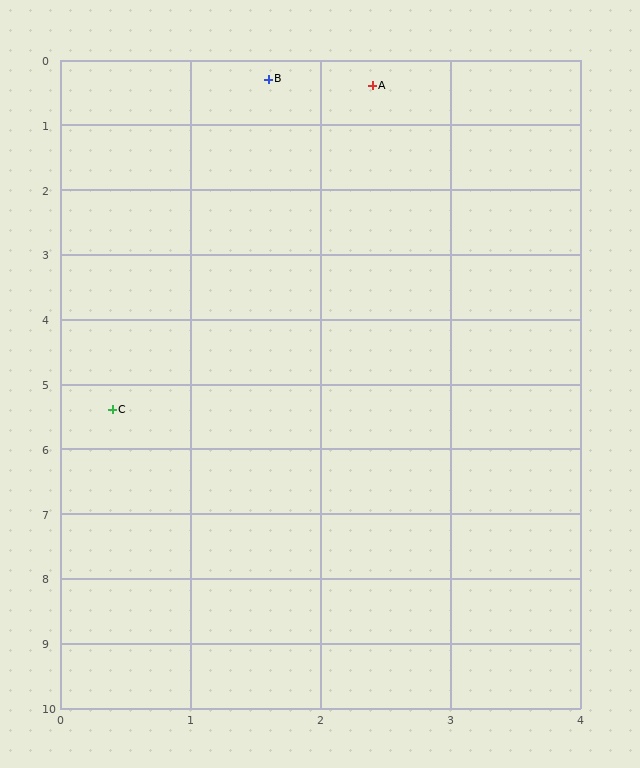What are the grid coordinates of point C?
Point C is at approximately (0.4, 5.4).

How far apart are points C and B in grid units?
Points C and B are about 5.2 grid units apart.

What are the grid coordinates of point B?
Point B is at approximately (1.6, 0.3).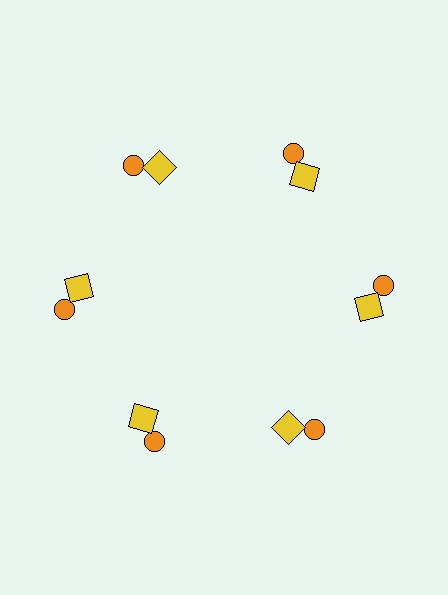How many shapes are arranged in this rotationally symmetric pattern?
There are 12 shapes, arranged in 6 groups of 2.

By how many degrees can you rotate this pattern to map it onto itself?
The pattern maps onto itself every 60 degrees of rotation.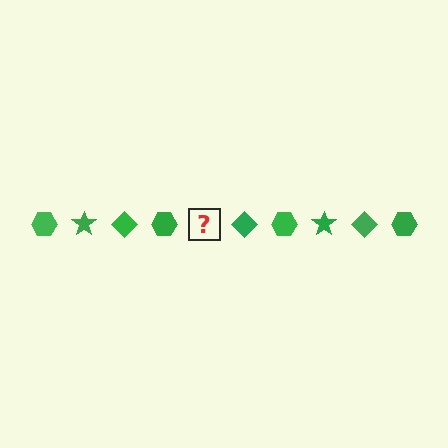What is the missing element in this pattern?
The missing element is a green star.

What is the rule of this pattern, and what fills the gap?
The rule is that the pattern cycles through hexagon, star, diamond shapes in green. The gap should be filled with a green star.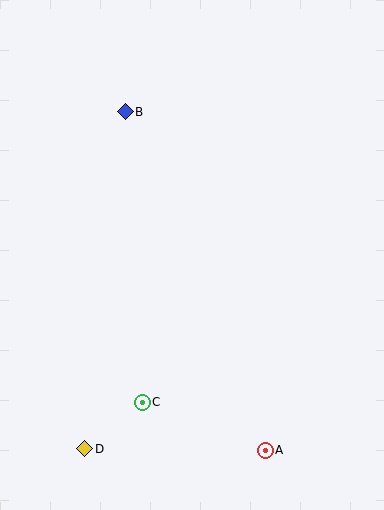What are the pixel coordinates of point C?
Point C is at (142, 402).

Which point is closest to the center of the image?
Point C at (142, 402) is closest to the center.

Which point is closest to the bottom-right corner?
Point A is closest to the bottom-right corner.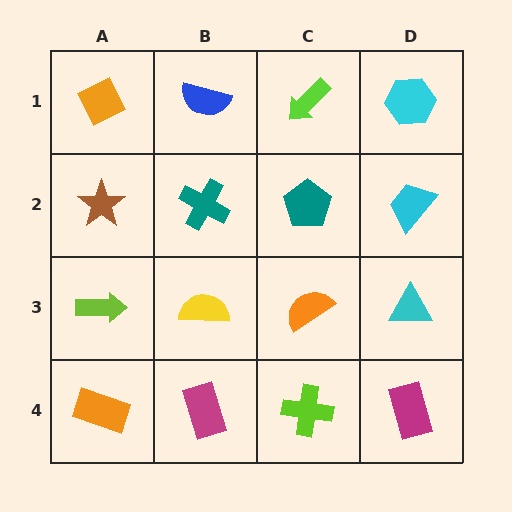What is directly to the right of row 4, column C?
A magenta rectangle.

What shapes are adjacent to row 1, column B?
A teal cross (row 2, column B), an orange diamond (row 1, column A), a lime arrow (row 1, column C).